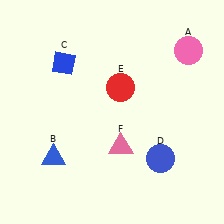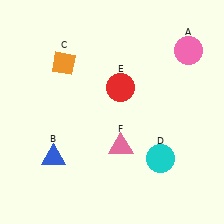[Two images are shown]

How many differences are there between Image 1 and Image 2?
There are 2 differences between the two images.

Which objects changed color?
C changed from blue to orange. D changed from blue to cyan.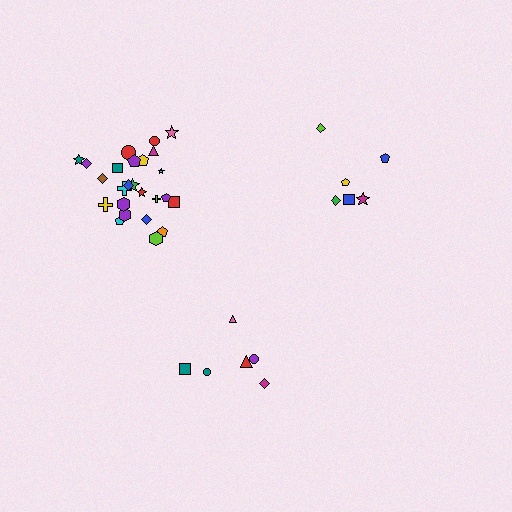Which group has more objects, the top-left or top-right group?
The top-left group.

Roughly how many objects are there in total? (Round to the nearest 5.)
Roughly 35 objects in total.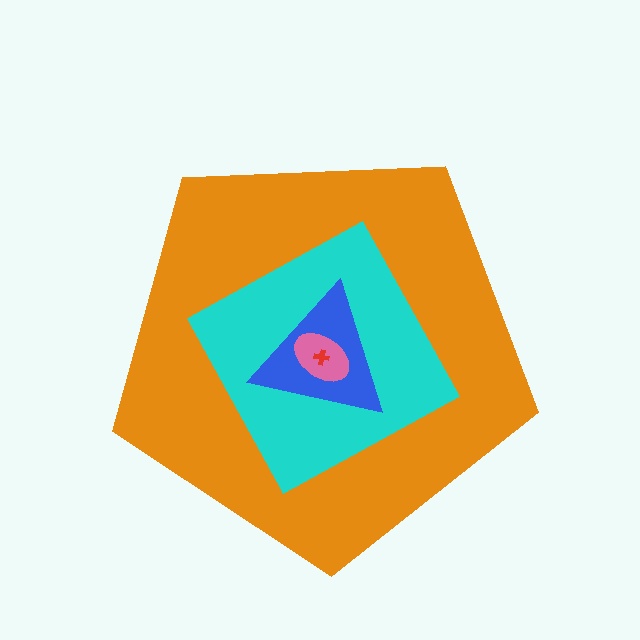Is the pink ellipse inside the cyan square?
Yes.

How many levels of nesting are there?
5.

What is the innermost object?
The red cross.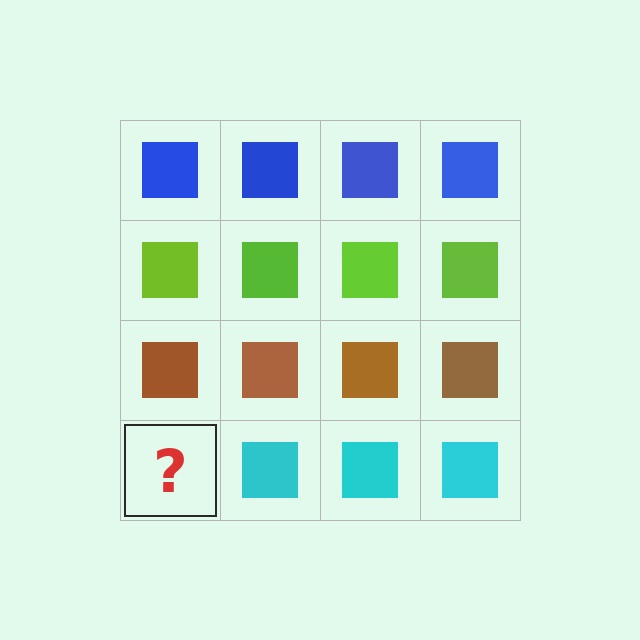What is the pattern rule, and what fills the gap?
The rule is that each row has a consistent color. The gap should be filled with a cyan square.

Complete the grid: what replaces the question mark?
The question mark should be replaced with a cyan square.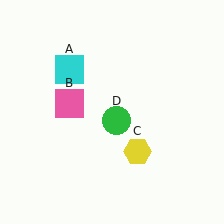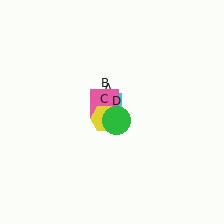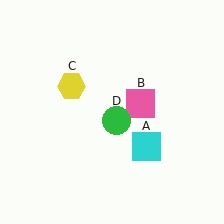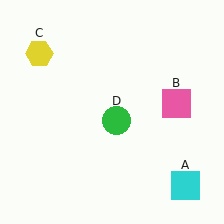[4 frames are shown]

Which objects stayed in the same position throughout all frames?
Green circle (object D) remained stationary.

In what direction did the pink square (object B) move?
The pink square (object B) moved right.